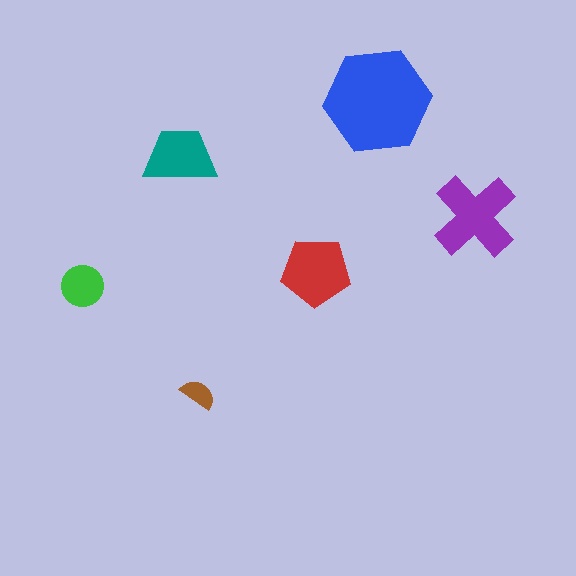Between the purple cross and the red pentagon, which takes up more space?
The purple cross.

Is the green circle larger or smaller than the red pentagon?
Smaller.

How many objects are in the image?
There are 6 objects in the image.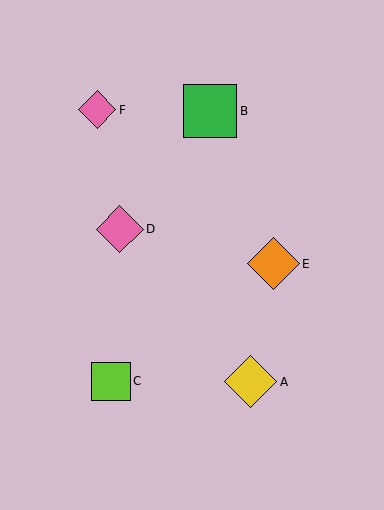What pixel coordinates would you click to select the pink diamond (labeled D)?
Click at (120, 229) to select the pink diamond D.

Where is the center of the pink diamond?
The center of the pink diamond is at (120, 229).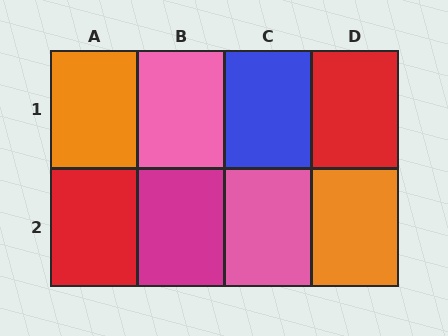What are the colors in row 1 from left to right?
Orange, pink, blue, red.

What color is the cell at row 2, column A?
Red.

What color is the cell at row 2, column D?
Orange.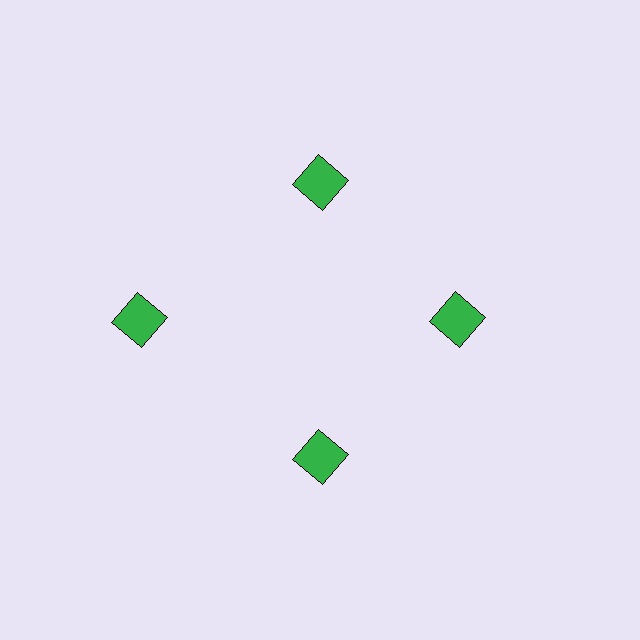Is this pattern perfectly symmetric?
No. The 4 green squares are arranged in a ring, but one element near the 9 o'clock position is pushed outward from the center, breaking the 4-fold rotational symmetry.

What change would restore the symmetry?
The symmetry would be restored by moving it inward, back onto the ring so that all 4 squares sit at equal angles and equal distance from the center.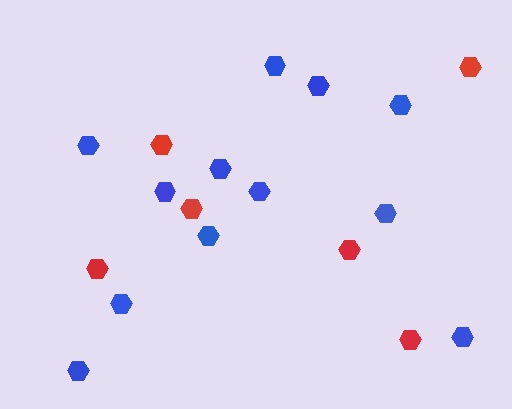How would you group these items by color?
There are 2 groups: one group of red hexagons (6) and one group of blue hexagons (12).